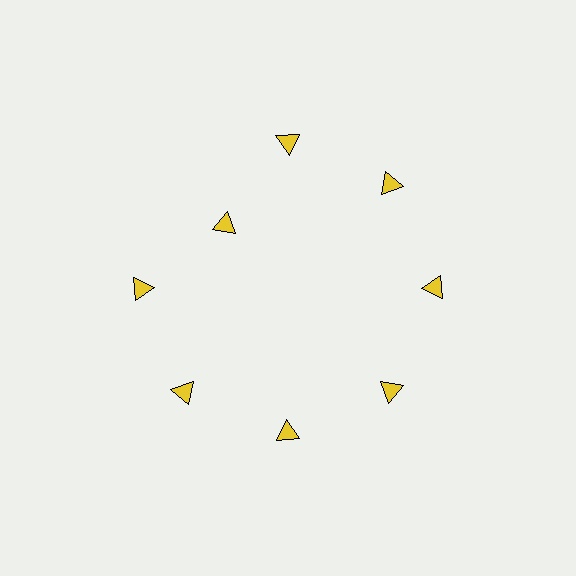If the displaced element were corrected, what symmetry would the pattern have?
It would have 8-fold rotational symmetry — the pattern would map onto itself every 45 degrees.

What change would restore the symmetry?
The symmetry would be restored by moving it outward, back onto the ring so that all 8 triangles sit at equal angles and equal distance from the center.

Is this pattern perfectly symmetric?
No. The 8 yellow triangles are arranged in a ring, but one element near the 10 o'clock position is pulled inward toward the center, breaking the 8-fold rotational symmetry.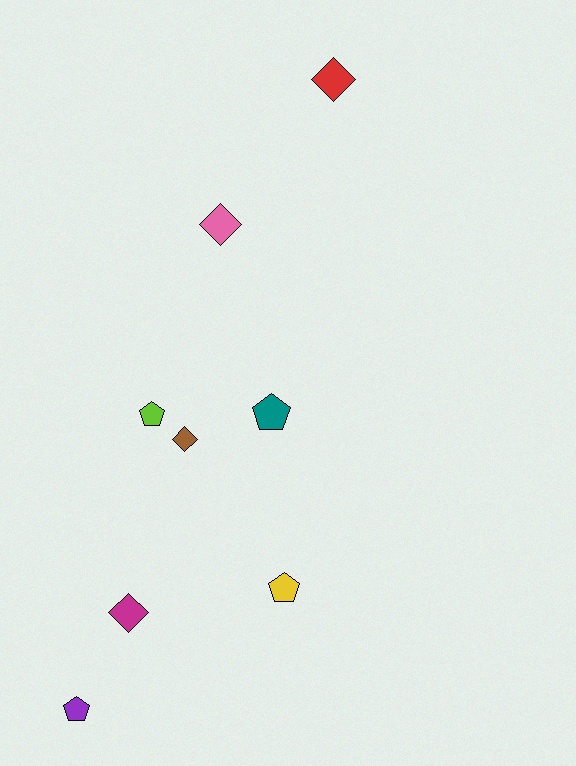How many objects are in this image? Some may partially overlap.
There are 8 objects.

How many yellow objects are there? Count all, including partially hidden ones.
There is 1 yellow object.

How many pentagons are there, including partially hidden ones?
There are 4 pentagons.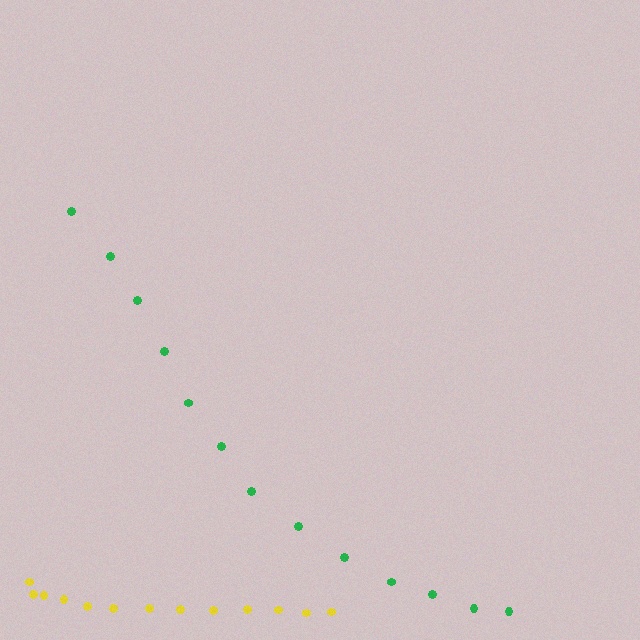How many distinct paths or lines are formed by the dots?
There are 2 distinct paths.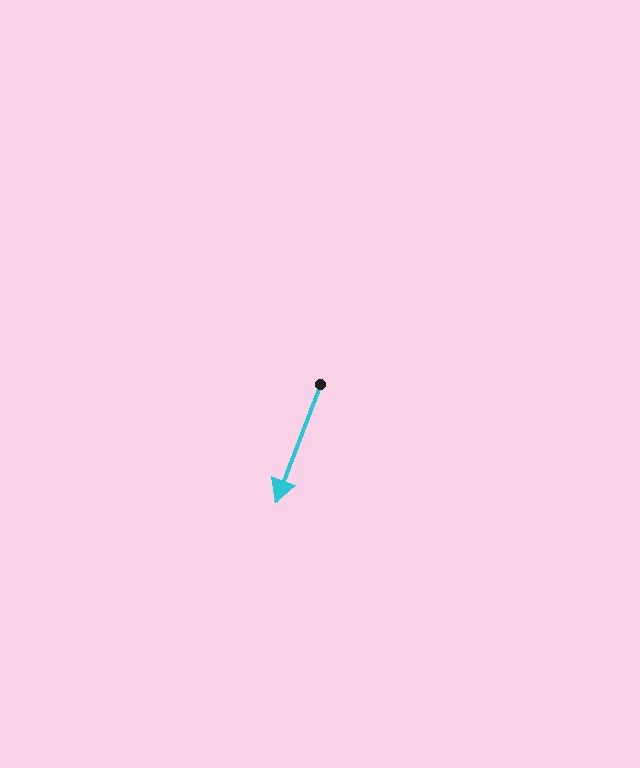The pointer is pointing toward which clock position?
Roughly 7 o'clock.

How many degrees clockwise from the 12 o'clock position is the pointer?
Approximately 201 degrees.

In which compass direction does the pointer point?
South.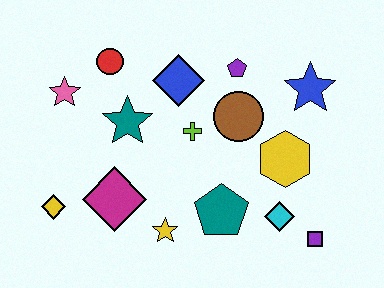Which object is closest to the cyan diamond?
The purple square is closest to the cyan diamond.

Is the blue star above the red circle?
No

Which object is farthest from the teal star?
The purple square is farthest from the teal star.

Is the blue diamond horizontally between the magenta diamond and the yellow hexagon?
Yes